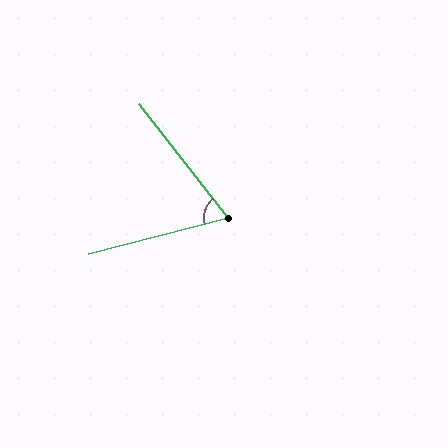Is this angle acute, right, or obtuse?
It is acute.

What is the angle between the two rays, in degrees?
Approximately 66 degrees.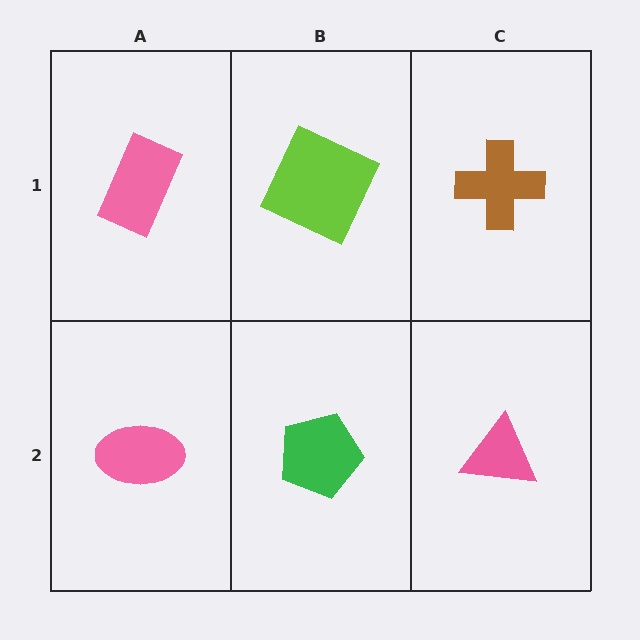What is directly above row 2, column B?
A lime square.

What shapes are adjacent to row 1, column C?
A pink triangle (row 2, column C), a lime square (row 1, column B).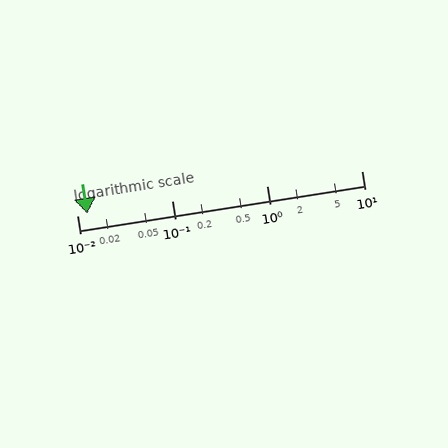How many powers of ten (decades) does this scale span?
The scale spans 3 decades, from 0.01 to 10.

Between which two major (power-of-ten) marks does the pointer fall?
The pointer is between 0.01 and 0.1.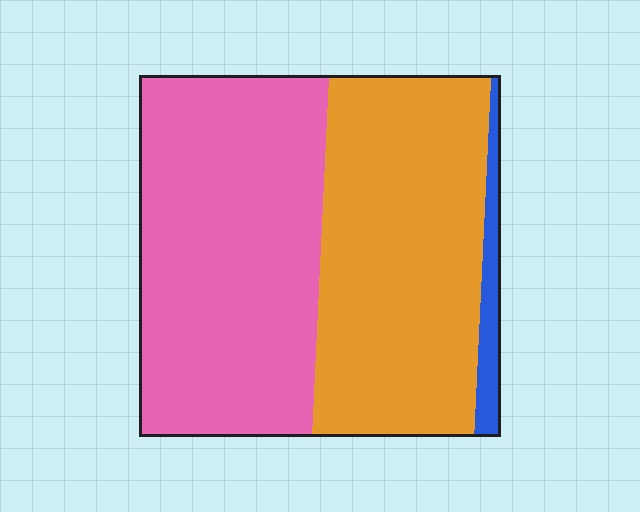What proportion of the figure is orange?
Orange covers 45% of the figure.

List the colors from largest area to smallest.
From largest to smallest: pink, orange, blue.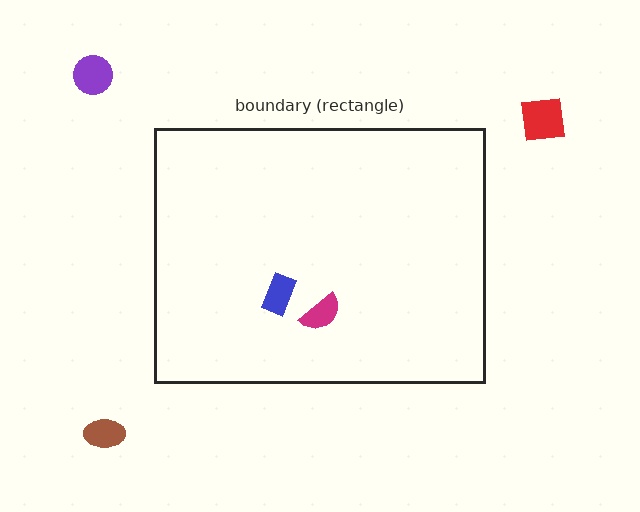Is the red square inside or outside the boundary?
Outside.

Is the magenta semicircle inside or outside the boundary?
Inside.